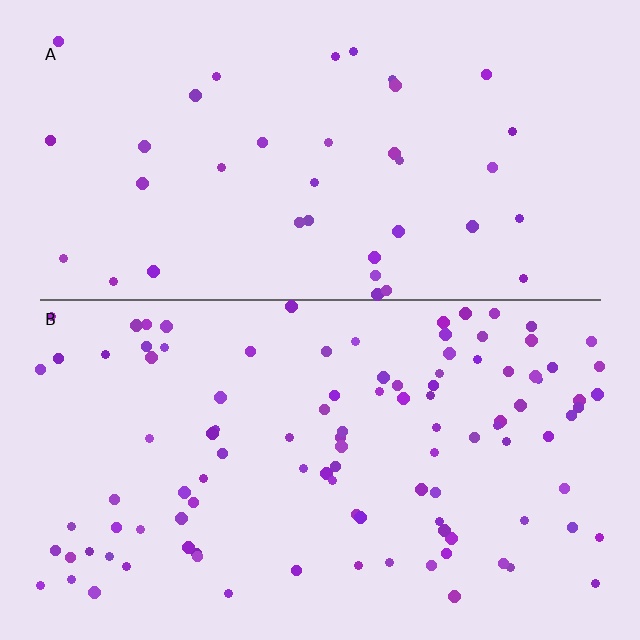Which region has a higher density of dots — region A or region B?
B (the bottom).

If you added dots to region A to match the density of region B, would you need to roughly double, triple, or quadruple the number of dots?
Approximately triple.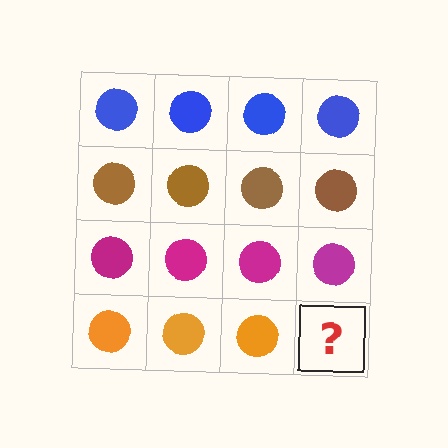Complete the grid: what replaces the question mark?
The question mark should be replaced with an orange circle.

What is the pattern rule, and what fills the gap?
The rule is that each row has a consistent color. The gap should be filled with an orange circle.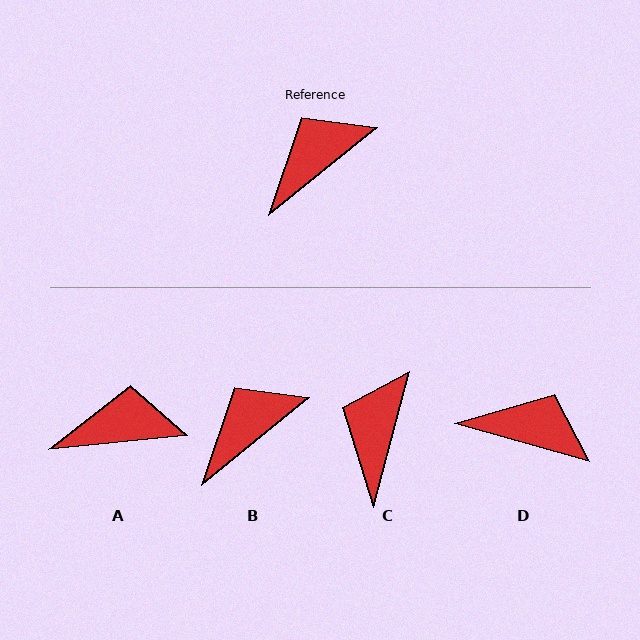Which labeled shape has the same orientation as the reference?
B.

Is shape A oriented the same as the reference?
No, it is off by about 33 degrees.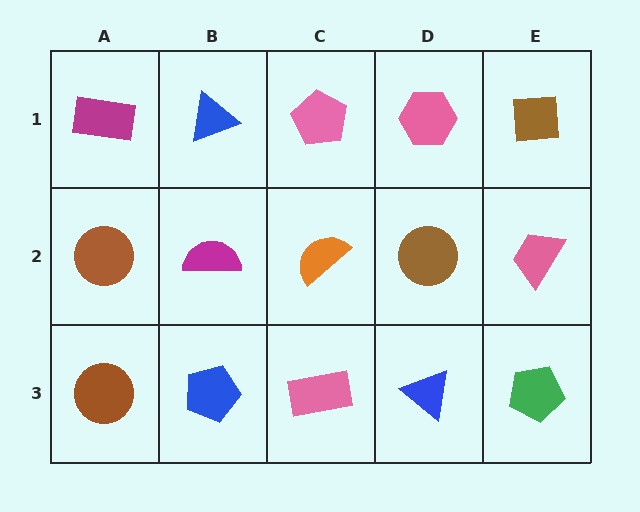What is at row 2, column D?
A brown circle.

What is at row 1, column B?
A blue triangle.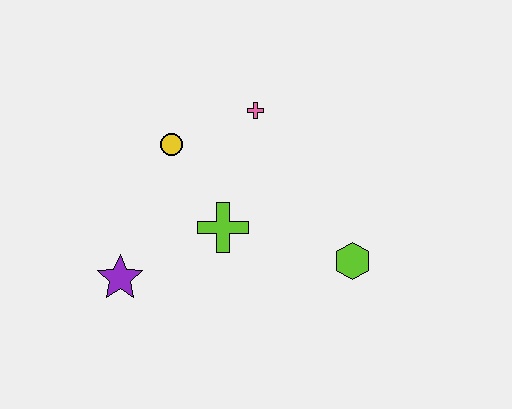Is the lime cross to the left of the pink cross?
Yes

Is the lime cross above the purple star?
Yes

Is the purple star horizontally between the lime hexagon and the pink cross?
No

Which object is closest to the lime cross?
The yellow circle is closest to the lime cross.